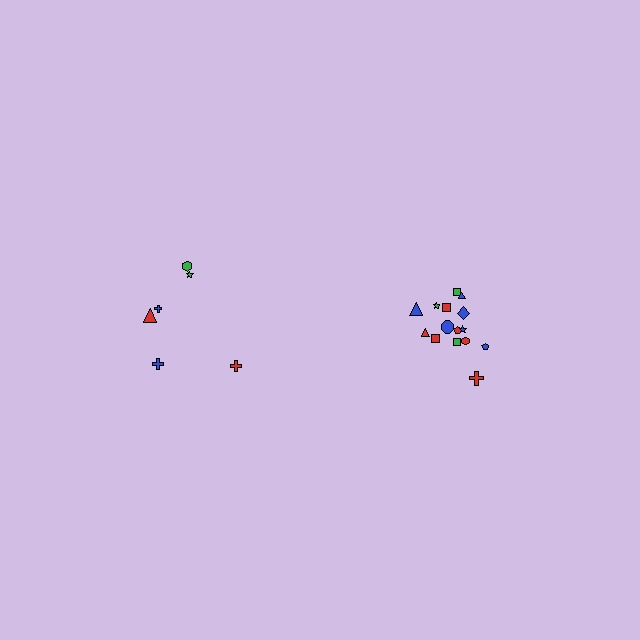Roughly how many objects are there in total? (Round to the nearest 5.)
Roughly 20 objects in total.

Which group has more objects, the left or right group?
The right group.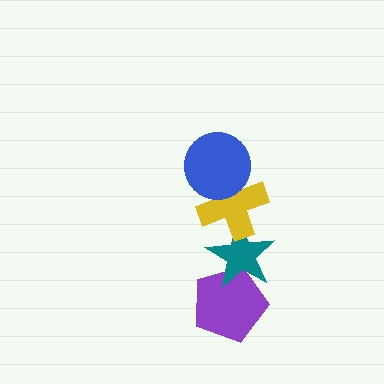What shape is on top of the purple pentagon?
The teal star is on top of the purple pentagon.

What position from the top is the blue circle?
The blue circle is 1st from the top.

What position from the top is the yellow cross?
The yellow cross is 2nd from the top.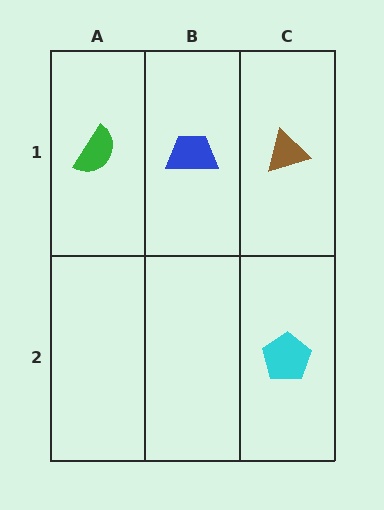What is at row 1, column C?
A brown triangle.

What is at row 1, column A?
A green semicircle.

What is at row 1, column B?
A blue trapezoid.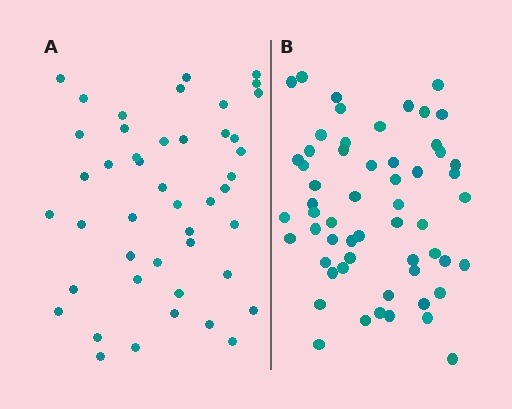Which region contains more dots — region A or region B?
Region B (the right region) has more dots.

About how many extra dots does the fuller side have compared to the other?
Region B has roughly 12 or so more dots than region A.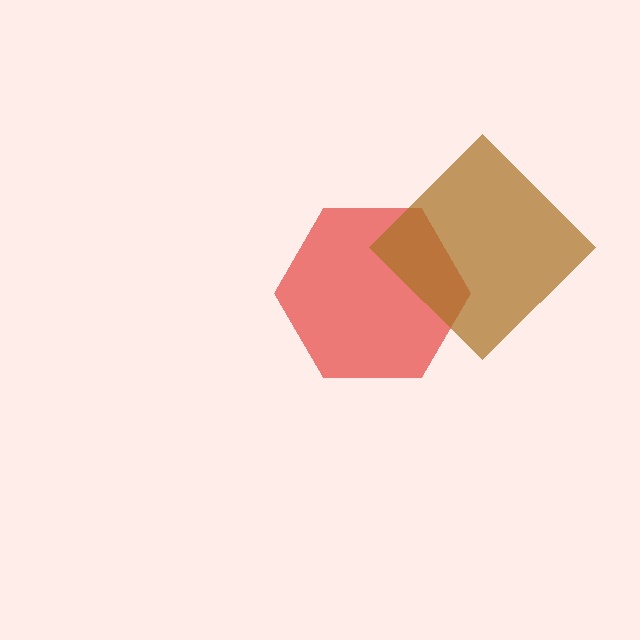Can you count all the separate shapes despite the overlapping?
Yes, there are 2 separate shapes.